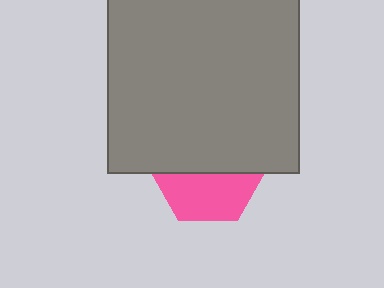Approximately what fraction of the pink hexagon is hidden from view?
Roughly 55% of the pink hexagon is hidden behind the gray rectangle.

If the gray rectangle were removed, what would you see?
You would see the complete pink hexagon.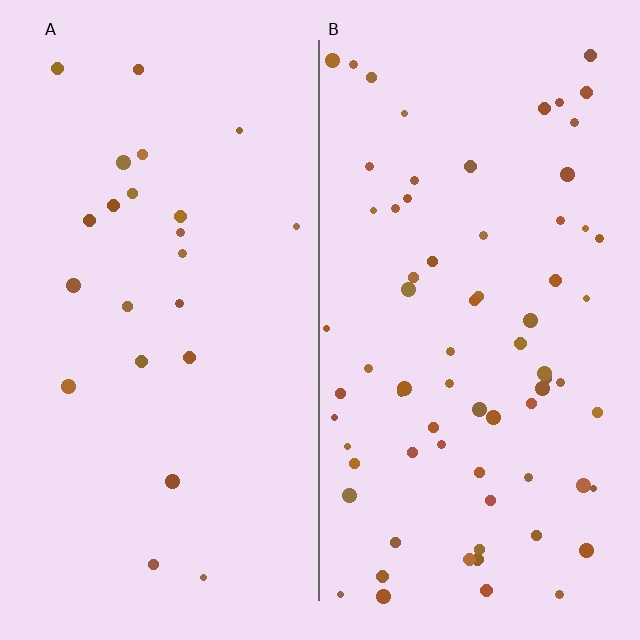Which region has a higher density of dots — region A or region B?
B (the right).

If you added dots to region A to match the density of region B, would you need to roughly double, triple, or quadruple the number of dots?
Approximately triple.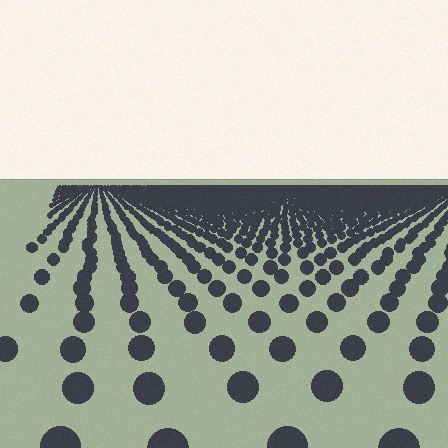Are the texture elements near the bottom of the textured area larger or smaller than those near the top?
Larger. Near the bottom, elements are closer to the viewer and appear at a bigger on-screen size.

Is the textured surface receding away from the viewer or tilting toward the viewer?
The surface is receding away from the viewer. Texture elements get smaller and denser toward the top.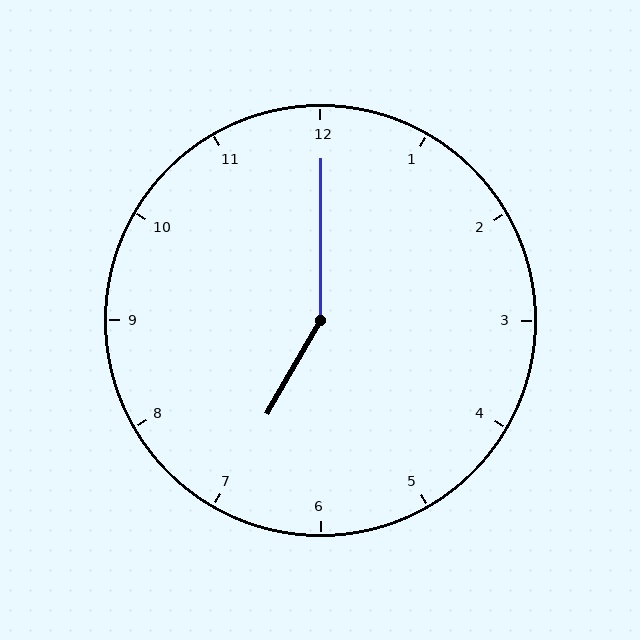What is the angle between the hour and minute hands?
Approximately 150 degrees.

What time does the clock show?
7:00.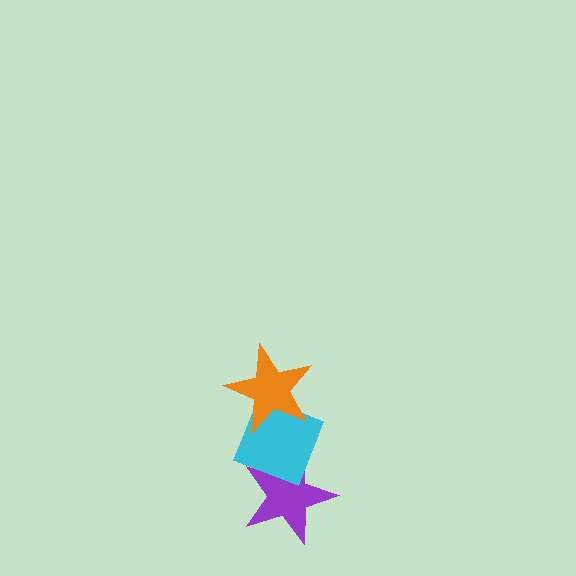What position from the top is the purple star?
The purple star is 3rd from the top.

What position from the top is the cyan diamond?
The cyan diamond is 2nd from the top.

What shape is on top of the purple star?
The cyan diamond is on top of the purple star.